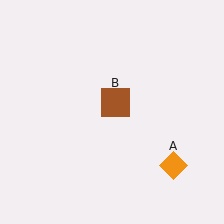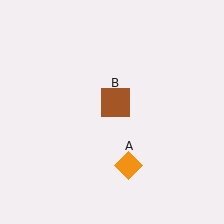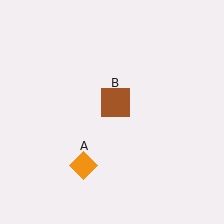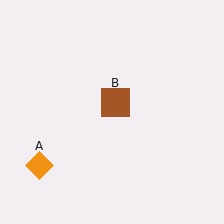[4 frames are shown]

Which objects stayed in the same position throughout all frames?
Brown square (object B) remained stationary.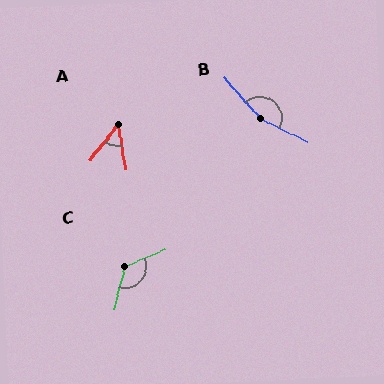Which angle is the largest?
B, at approximately 158 degrees.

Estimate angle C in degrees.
Approximately 128 degrees.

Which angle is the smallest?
A, at approximately 47 degrees.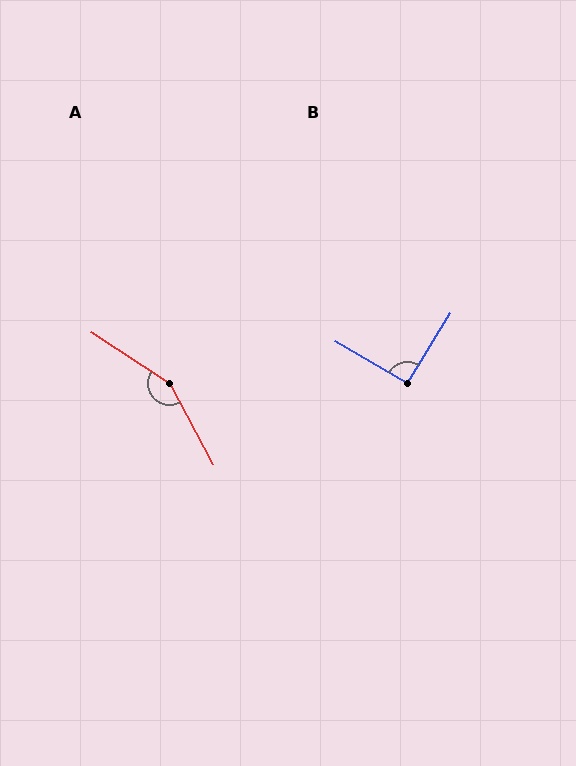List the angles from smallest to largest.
B (92°), A (151°).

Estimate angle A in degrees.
Approximately 151 degrees.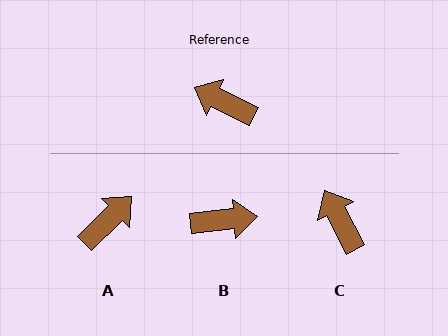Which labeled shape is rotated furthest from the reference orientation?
B, about 148 degrees away.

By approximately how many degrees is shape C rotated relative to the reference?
Approximately 36 degrees clockwise.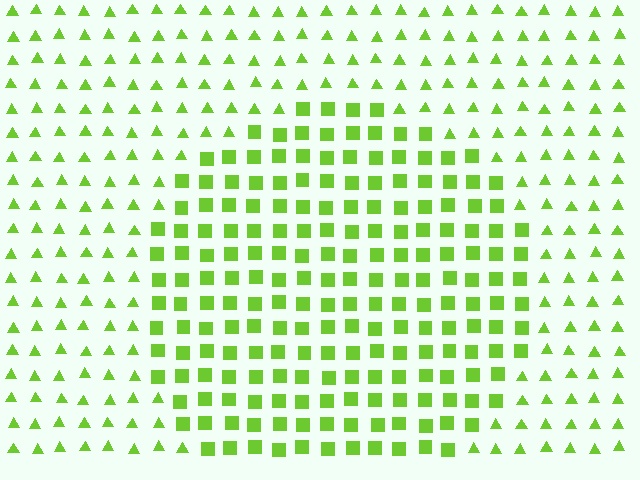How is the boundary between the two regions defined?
The boundary is defined by a change in element shape: squares inside vs. triangles outside. All elements share the same color and spacing.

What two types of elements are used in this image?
The image uses squares inside the circle region and triangles outside it.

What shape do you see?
I see a circle.